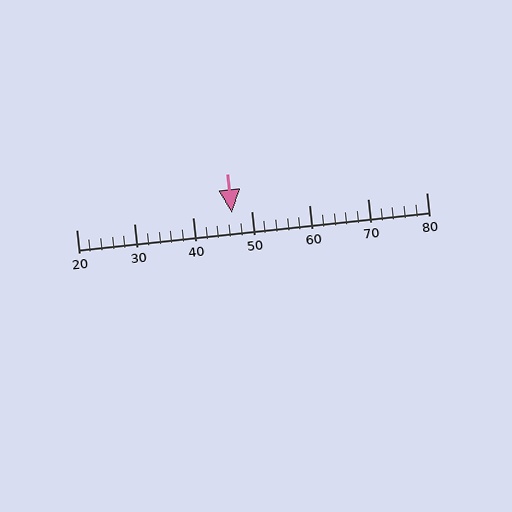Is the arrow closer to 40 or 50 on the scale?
The arrow is closer to 50.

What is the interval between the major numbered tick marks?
The major tick marks are spaced 10 units apart.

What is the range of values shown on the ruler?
The ruler shows values from 20 to 80.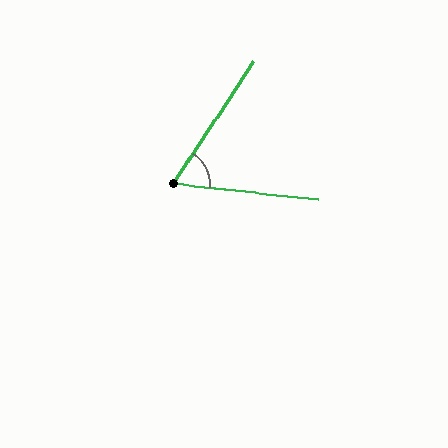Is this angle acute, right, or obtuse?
It is acute.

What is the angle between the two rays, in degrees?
Approximately 63 degrees.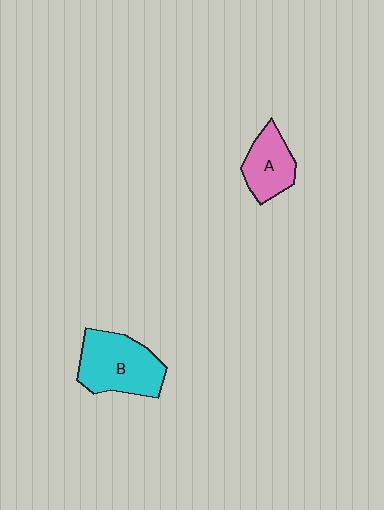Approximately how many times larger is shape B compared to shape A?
Approximately 1.6 times.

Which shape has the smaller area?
Shape A (pink).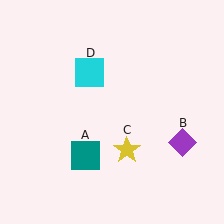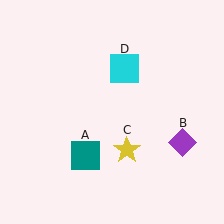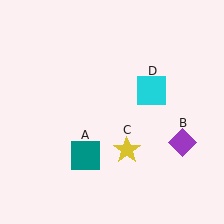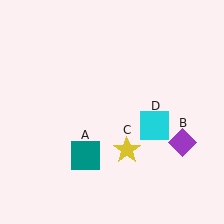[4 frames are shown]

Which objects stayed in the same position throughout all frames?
Teal square (object A) and purple diamond (object B) and yellow star (object C) remained stationary.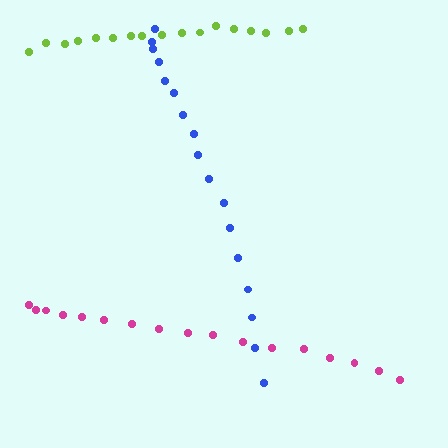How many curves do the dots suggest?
There are 3 distinct paths.